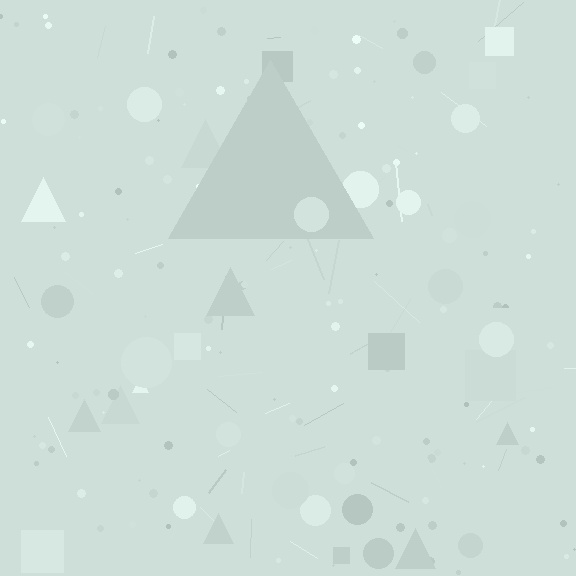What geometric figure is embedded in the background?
A triangle is embedded in the background.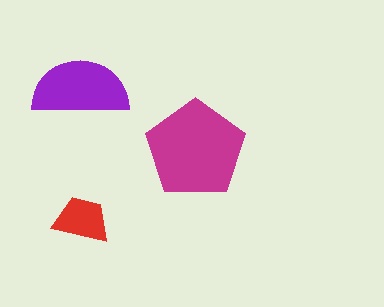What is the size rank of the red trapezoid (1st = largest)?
3rd.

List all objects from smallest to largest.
The red trapezoid, the purple semicircle, the magenta pentagon.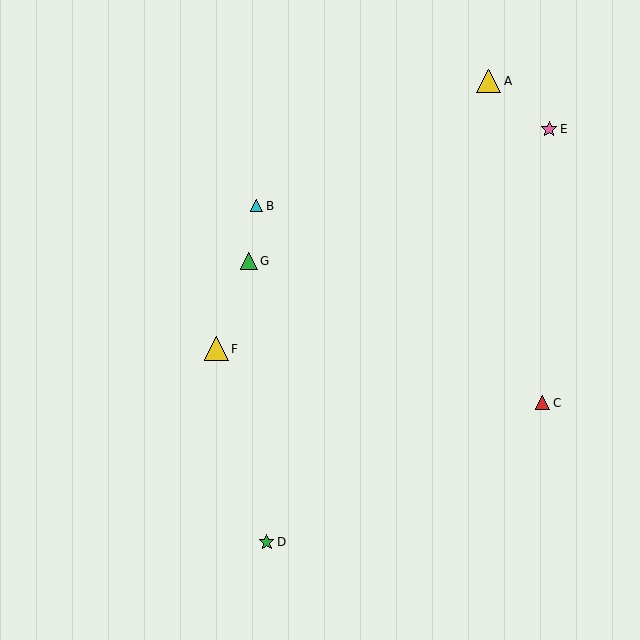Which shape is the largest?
The yellow triangle (labeled F) is the largest.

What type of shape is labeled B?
Shape B is a cyan triangle.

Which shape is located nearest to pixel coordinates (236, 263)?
The green triangle (labeled G) at (249, 261) is nearest to that location.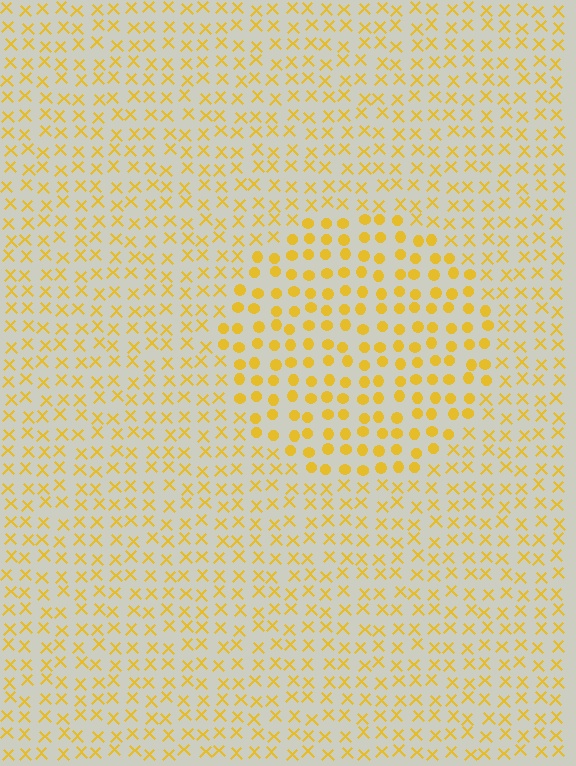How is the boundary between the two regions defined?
The boundary is defined by a change in element shape: circles inside vs. X marks outside. All elements share the same color and spacing.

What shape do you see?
I see a circle.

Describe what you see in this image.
The image is filled with small yellow elements arranged in a uniform grid. A circle-shaped region contains circles, while the surrounding area contains X marks. The boundary is defined purely by the change in element shape.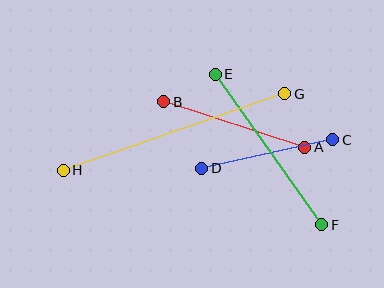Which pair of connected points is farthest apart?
Points G and H are farthest apart.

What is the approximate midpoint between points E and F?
The midpoint is at approximately (268, 149) pixels.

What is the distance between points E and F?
The distance is approximately 184 pixels.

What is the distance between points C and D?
The distance is approximately 134 pixels.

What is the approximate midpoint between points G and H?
The midpoint is at approximately (174, 132) pixels.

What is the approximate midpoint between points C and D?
The midpoint is at approximately (267, 154) pixels.